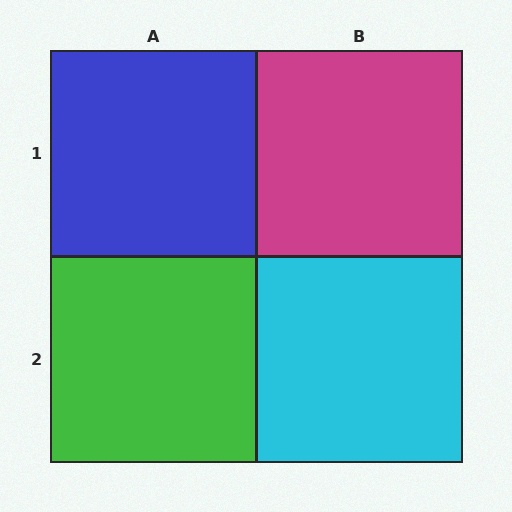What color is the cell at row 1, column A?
Blue.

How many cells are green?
1 cell is green.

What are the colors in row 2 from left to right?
Green, cyan.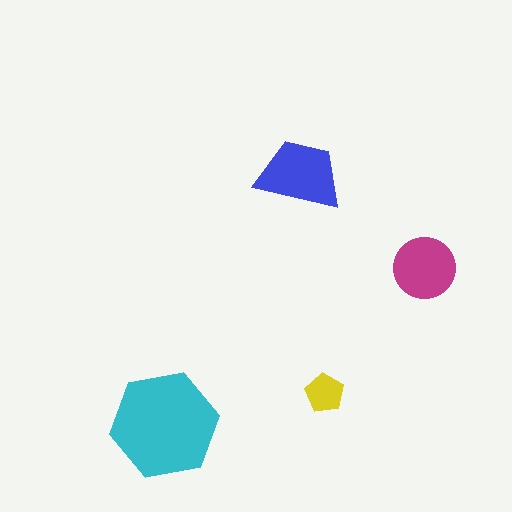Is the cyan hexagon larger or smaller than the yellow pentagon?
Larger.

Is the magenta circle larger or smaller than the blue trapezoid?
Smaller.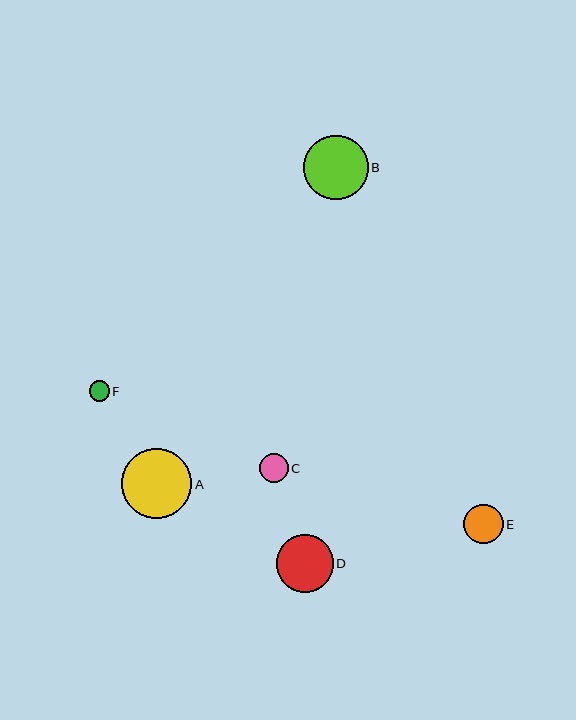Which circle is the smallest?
Circle F is the smallest with a size of approximately 20 pixels.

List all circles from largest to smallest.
From largest to smallest: A, B, D, E, C, F.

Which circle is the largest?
Circle A is the largest with a size of approximately 70 pixels.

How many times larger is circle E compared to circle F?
Circle E is approximately 2.0 times the size of circle F.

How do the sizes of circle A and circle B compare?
Circle A and circle B are approximately the same size.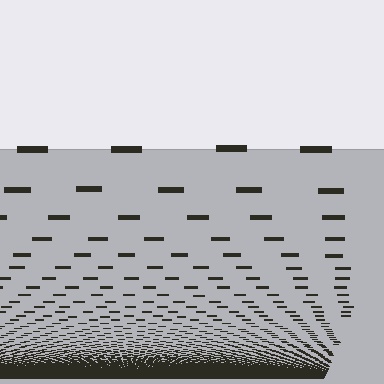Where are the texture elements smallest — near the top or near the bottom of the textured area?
Near the bottom.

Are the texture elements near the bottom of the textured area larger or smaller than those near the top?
Smaller. The gradient is inverted — elements near the bottom are smaller and denser.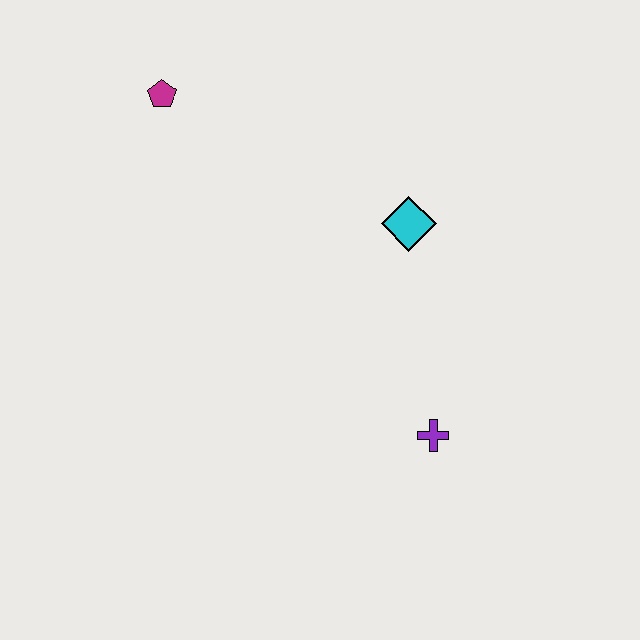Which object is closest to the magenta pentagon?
The cyan diamond is closest to the magenta pentagon.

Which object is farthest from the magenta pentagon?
The purple cross is farthest from the magenta pentagon.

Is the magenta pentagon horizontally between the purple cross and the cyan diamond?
No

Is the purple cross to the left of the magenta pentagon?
No